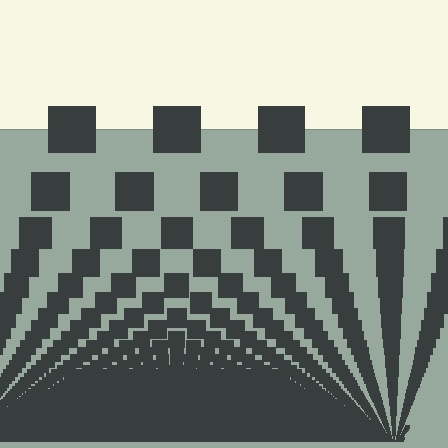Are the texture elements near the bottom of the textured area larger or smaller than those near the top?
Smaller. The gradient is inverted — elements near the bottom are smaller and denser.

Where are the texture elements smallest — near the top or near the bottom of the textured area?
Near the bottom.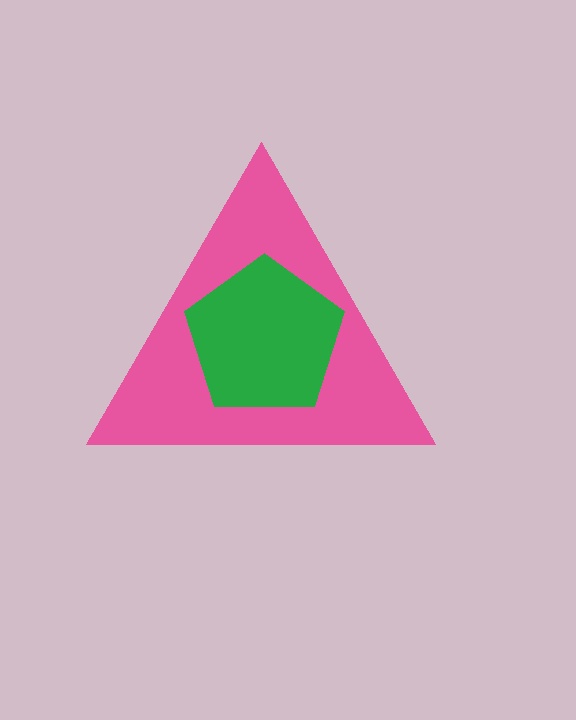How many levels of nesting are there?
2.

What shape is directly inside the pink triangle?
The green pentagon.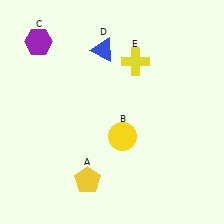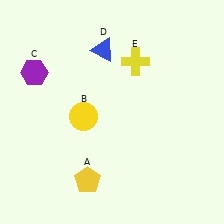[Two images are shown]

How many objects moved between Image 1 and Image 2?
2 objects moved between the two images.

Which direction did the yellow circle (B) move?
The yellow circle (B) moved left.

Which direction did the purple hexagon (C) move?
The purple hexagon (C) moved down.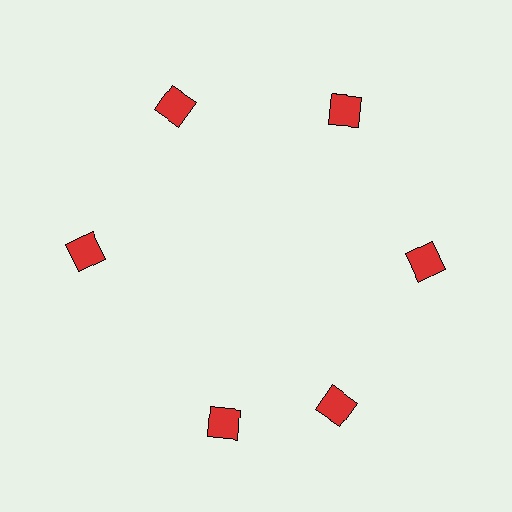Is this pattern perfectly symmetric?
No. The 6 red squares are arranged in a ring, but one element near the 7 o'clock position is rotated out of alignment along the ring, breaking the 6-fold rotational symmetry.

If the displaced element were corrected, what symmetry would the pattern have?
It would have 6-fold rotational symmetry — the pattern would map onto itself every 60 degrees.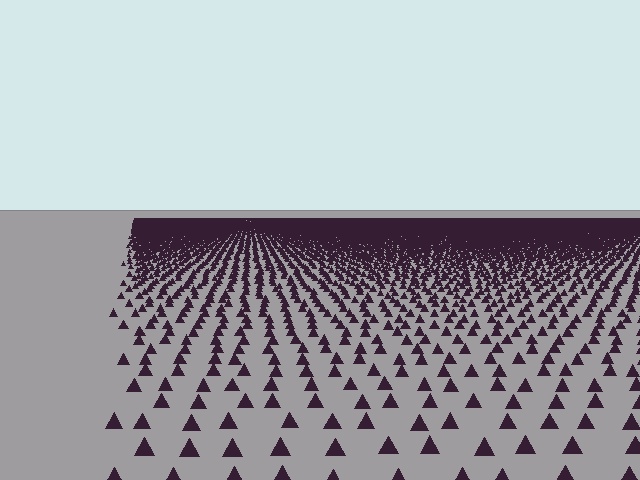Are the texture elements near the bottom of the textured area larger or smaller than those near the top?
Larger. Near the bottom, elements are closer to the viewer and appear at a bigger on-screen size.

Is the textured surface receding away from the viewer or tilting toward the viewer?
The surface is receding away from the viewer. Texture elements get smaller and denser toward the top.